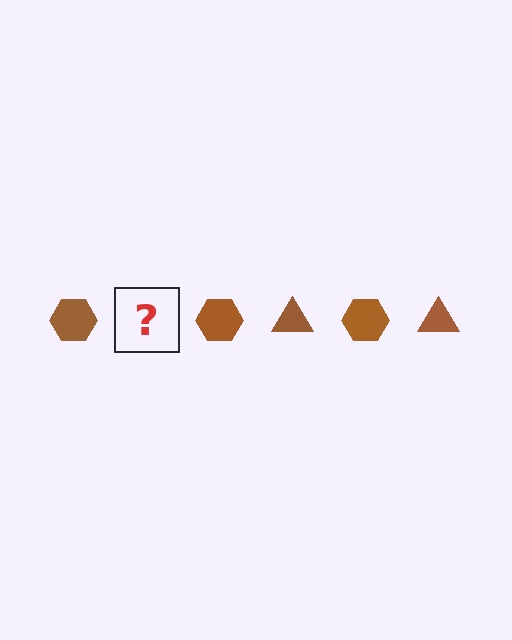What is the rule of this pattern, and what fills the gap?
The rule is that the pattern cycles through hexagon, triangle shapes in brown. The gap should be filled with a brown triangle.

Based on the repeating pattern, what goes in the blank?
The blank should be a brown triangle.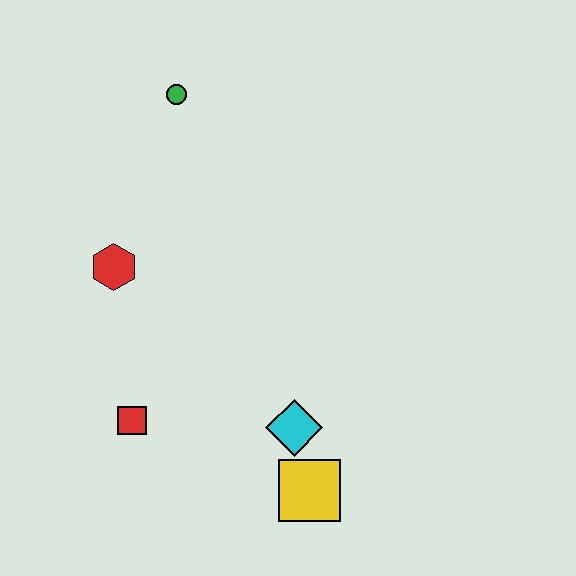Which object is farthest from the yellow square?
The green circle is farthest from the yellow square.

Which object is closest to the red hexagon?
The red square is closest to the red hexagon.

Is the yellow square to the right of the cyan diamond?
Yes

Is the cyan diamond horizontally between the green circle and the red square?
No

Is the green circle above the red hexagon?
Yes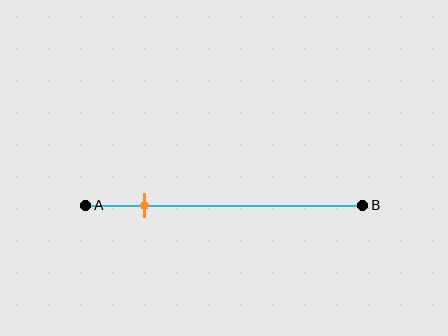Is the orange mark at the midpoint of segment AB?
No, the mark is at about 20% from A, not at the 50% midpoint.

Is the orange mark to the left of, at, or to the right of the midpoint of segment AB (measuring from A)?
The orange mark is to the left of the midpoint of segment AB.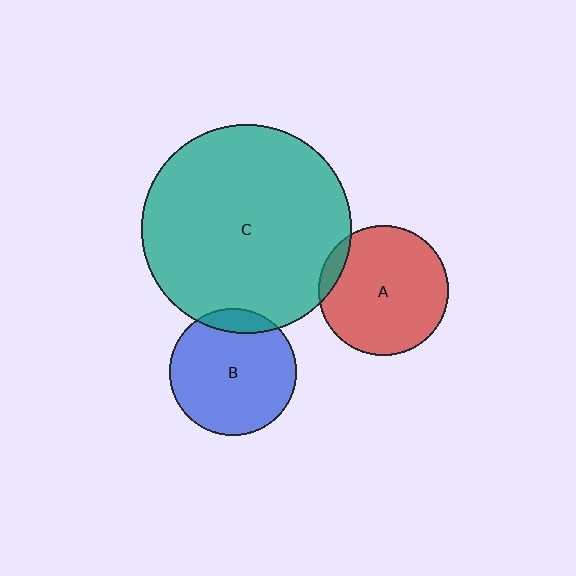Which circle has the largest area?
Circle C (teal).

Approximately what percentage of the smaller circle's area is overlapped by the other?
Approximately 10%.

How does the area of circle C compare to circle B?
Approximately 2.7 times.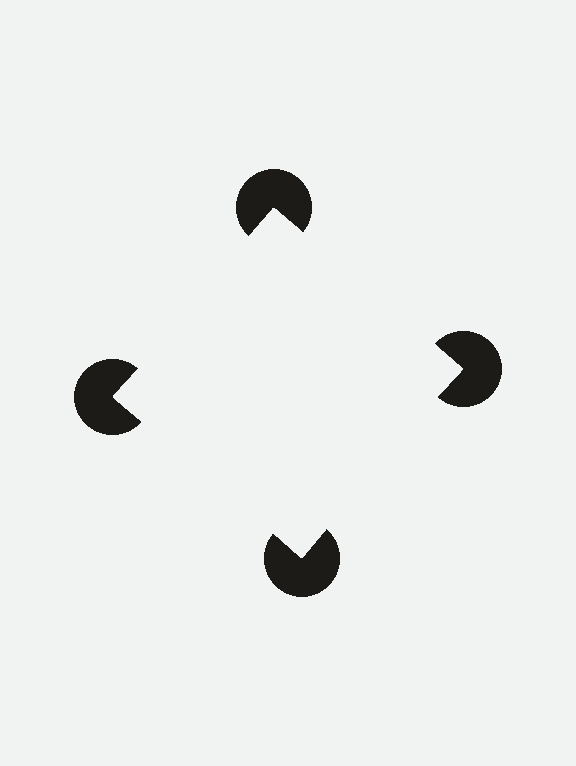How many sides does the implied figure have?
4 sides.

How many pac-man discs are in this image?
There are 4 — one at each vertex of the illusory square.